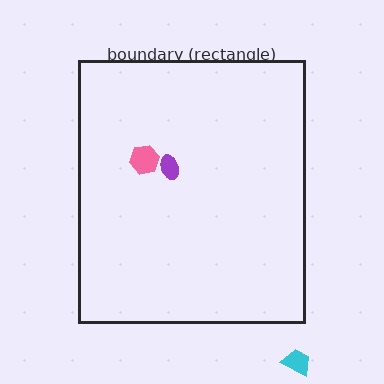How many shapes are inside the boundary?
2 inside, 1 outside.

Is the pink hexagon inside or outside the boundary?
Inside.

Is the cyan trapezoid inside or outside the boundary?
Outside.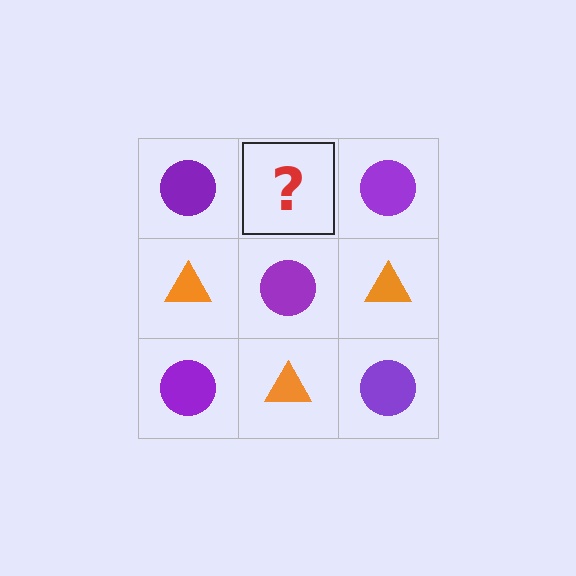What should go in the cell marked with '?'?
The missing cell should contain an orange triangle.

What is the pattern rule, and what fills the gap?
The rule is that it alternates purple circle and orange triangle in a checkerboard pattern. The gap should be filled with an orange triangle.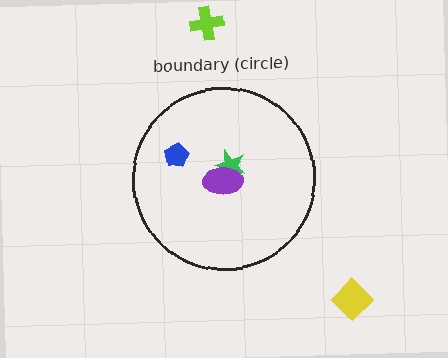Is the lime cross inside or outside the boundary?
Outside.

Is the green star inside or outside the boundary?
Inside.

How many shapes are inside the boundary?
3 inside, 2 outside.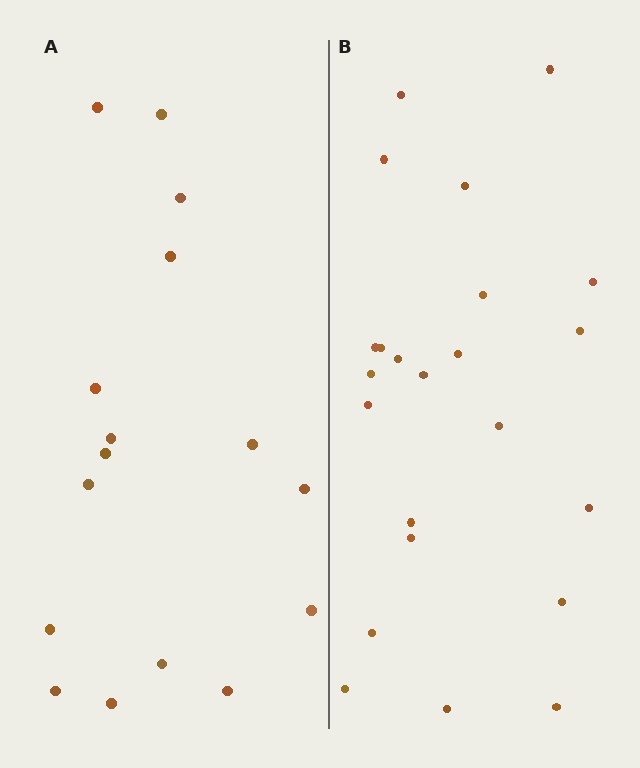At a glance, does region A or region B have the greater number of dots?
Region B (the right region) has more dots.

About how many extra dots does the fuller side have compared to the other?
Region B has roughly 8 or so more dots than region A.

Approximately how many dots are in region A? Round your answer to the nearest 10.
About 20 dots. (The exact count is 16, which rounds to 20.)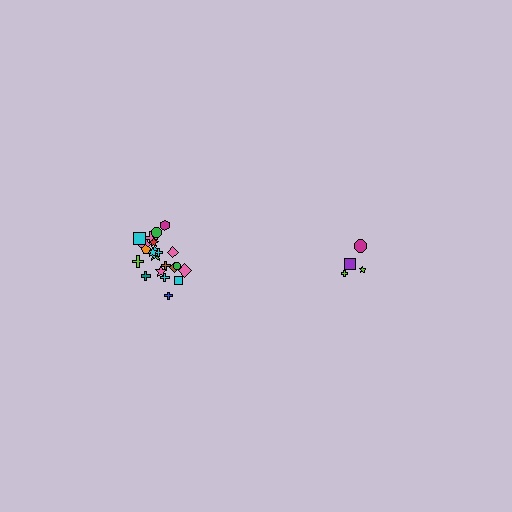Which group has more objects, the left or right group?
The left group.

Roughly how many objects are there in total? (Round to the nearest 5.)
Roughly 25 objects in total.